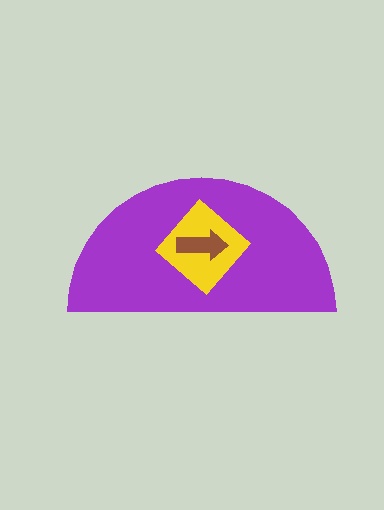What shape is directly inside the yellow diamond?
The brown arrow.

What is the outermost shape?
The purple semicircle.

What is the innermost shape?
The brown arrow.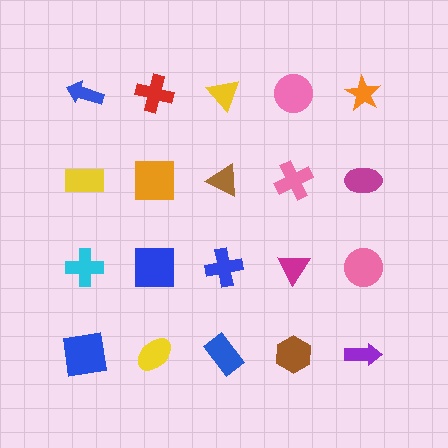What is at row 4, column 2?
A yellow ellipse.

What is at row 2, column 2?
An orange square.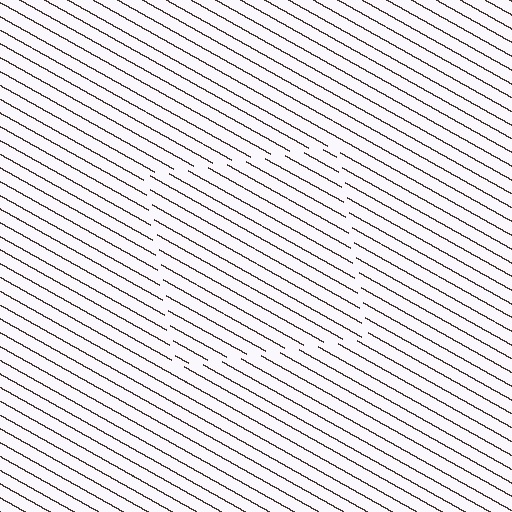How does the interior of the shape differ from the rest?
The interior of the shape contains the same grating, shifted by half a period — the contour is defined by the phase discontinuity where line-ends from the inner and outer gratings abut.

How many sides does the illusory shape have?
4 sides — the line-ends trace a square.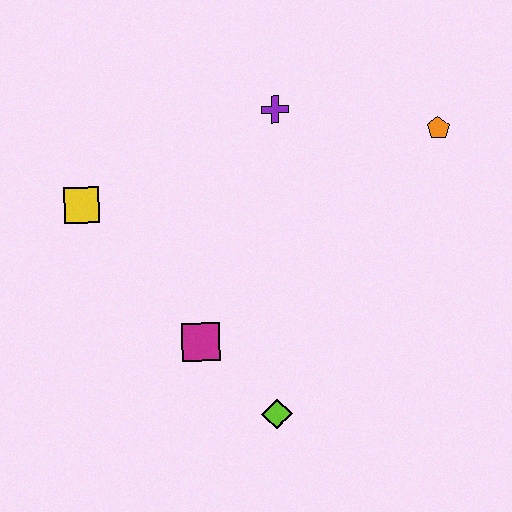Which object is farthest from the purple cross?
The lime diamond is farthest from the purple cross.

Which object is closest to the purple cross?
The orange pentagon is closest to the purple cross.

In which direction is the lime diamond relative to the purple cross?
The lime diamond is below the purple cross.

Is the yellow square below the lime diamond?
No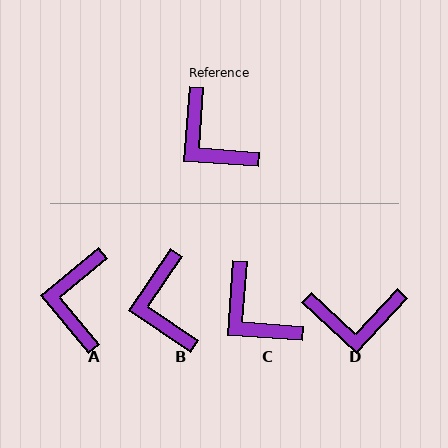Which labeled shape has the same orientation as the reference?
C.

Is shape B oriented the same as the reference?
No, it is off by about 30 degrees.